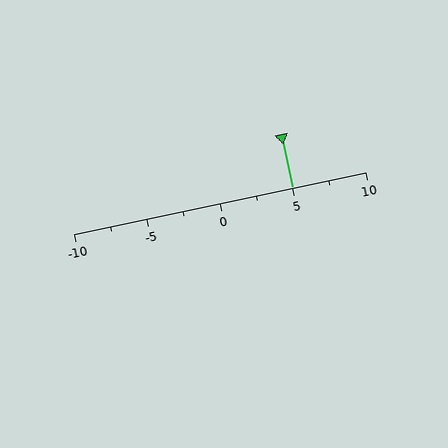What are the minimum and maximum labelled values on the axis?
The axis runs from -10 to 10.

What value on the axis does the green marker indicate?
The marker indicates approximately 5.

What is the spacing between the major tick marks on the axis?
The major ticks are spaced 5 apart.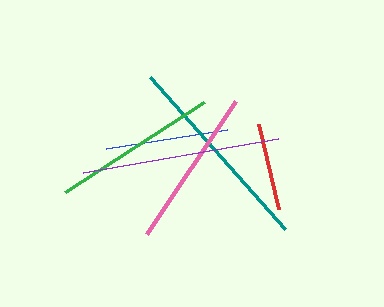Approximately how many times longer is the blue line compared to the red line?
The blue line is approximately 1.4 times the length of the red line.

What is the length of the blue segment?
The blue segment is approximately 122 pixels long.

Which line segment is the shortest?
The red line is the shortest at approximately 87 pixels.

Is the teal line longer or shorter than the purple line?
The teal line is longer than the purple line.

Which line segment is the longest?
The teal line is the longest at approximately 202 pixels.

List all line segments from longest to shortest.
From longest to shortest: teal, purple, green, pink, blue, red.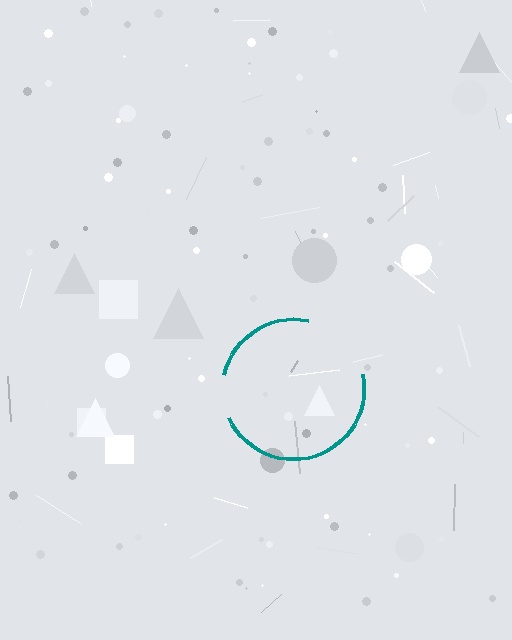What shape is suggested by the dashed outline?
The dashed outline suggests a circle.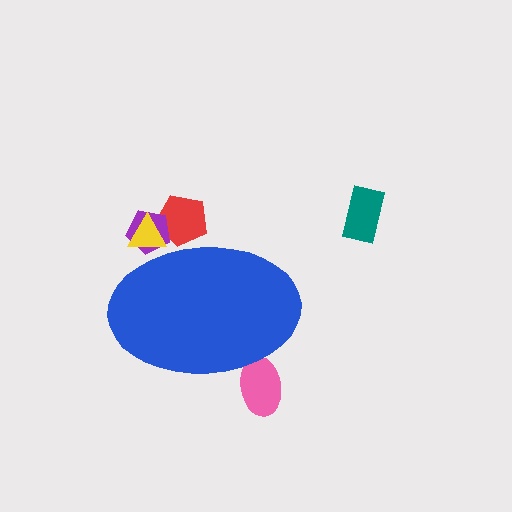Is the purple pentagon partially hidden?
Yes, the purple pentagon is partially hidden behind the blue ellipse.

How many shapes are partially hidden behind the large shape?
4 shapes are partially hidden.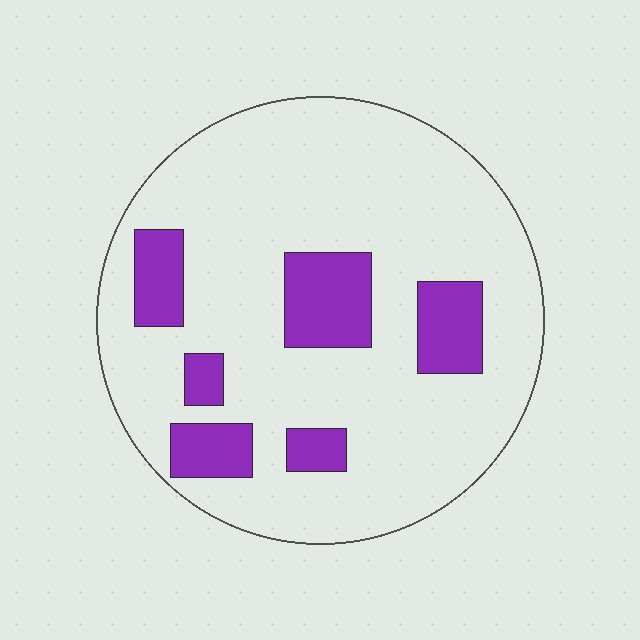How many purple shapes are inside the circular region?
6.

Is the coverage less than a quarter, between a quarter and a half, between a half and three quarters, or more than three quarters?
Less than a quarter.